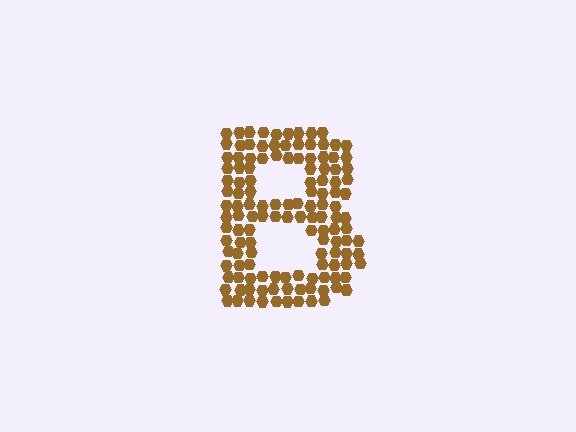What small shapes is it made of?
It is made of small hexagons.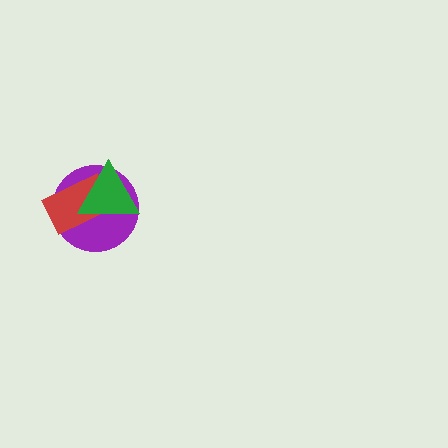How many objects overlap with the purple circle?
2 objects overlap with the purple circle.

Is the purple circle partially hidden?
Yes, it is partially covered by another shape.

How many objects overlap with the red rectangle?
2 objects overlap with the red rectangle.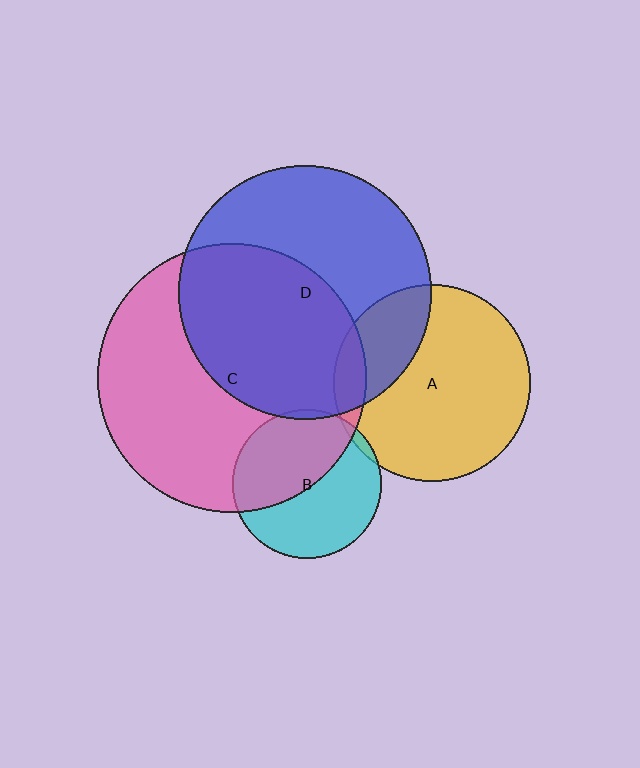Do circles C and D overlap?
Yes.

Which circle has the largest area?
Circle C (pink).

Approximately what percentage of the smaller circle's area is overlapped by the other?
Approximately 50%.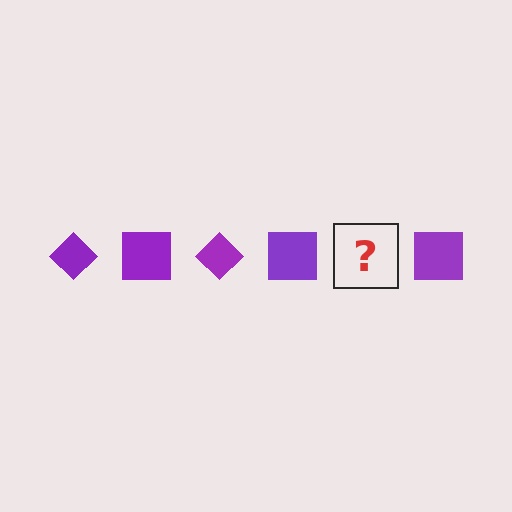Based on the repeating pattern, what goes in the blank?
The blank should be a purple diamond.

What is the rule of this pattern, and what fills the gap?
The rule is that the pattern cycles through diamond, square shapes in purple. The gap should be filled with a purple diamond.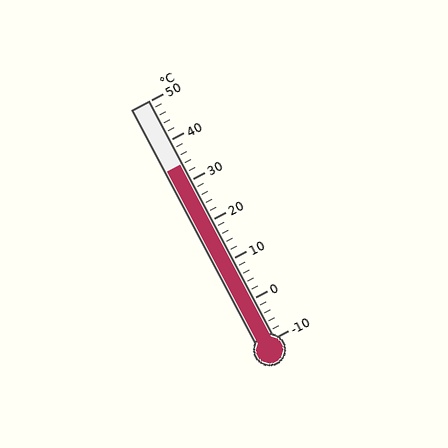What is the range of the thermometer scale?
The thermometer scale ranges from -10°C to 50°C.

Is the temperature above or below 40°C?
The temperature is below 40°C.